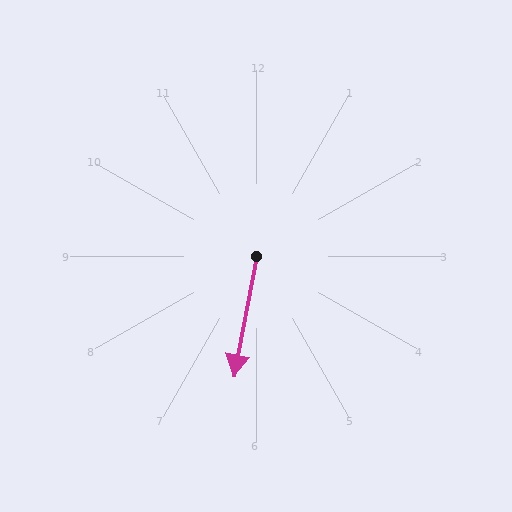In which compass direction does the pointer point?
South.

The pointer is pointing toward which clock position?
Roughly 6 o'clock.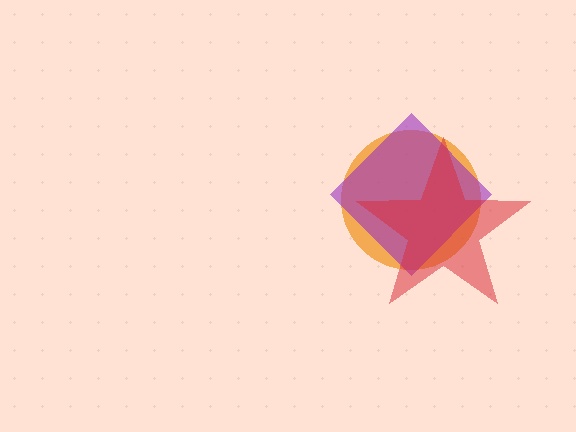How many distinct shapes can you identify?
There are 3 distinct shapes: an orange circle, a purple diamond, a red star.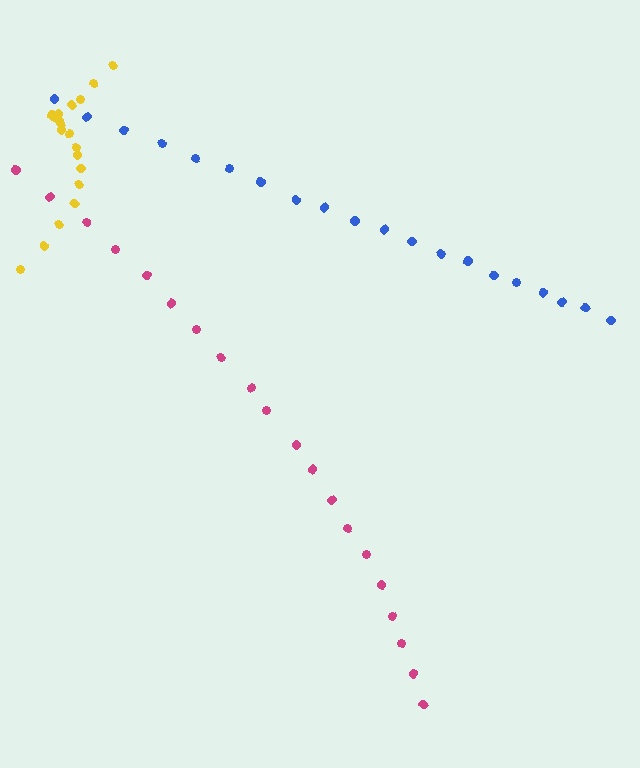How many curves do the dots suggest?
There are 3 distinct paths.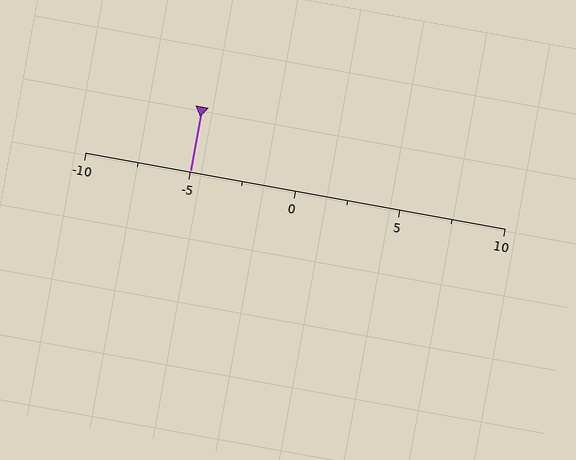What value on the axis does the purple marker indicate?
The marker indicates approximately -5.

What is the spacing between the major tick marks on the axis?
The major ticks are spaced 5 apart.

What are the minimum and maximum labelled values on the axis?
The axis runs from -10 to 10.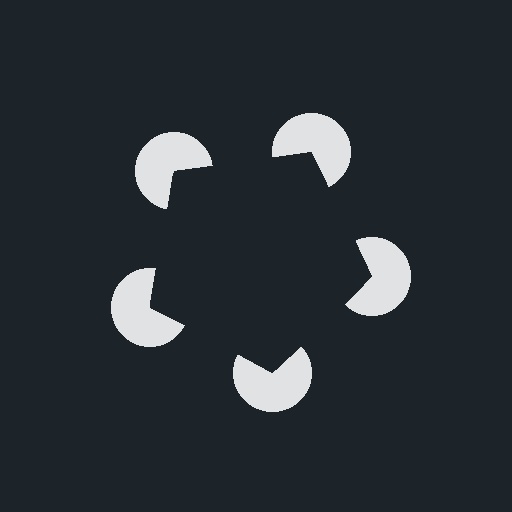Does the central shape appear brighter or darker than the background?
It typically appears slightly darker than the background, even though no actual brightness change is drawn.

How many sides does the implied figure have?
5 sides.